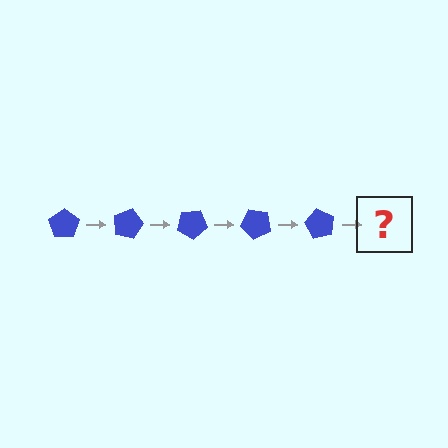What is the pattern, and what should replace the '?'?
The pattern is that the pentagon rotates 15 degrees each step. The '?' should be a blue pentagon rotated 75 degrees.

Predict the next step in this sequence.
The next step is a blue pentagon rotated 75 degrees.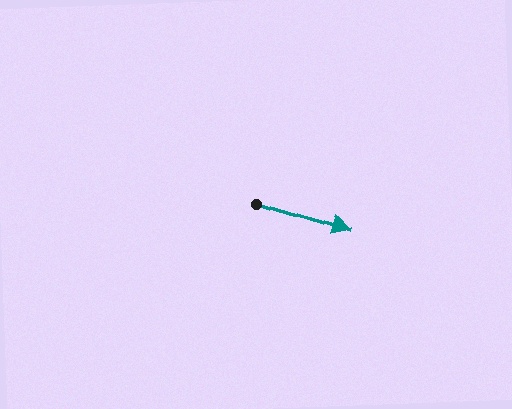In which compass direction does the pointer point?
East.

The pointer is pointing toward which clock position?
Roughly 4 o'clock.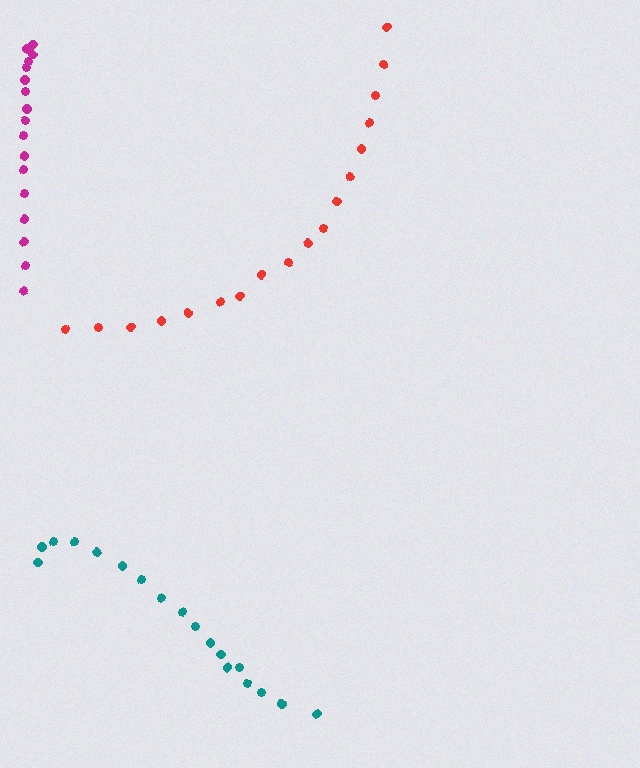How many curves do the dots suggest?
There are 3 distinct paths.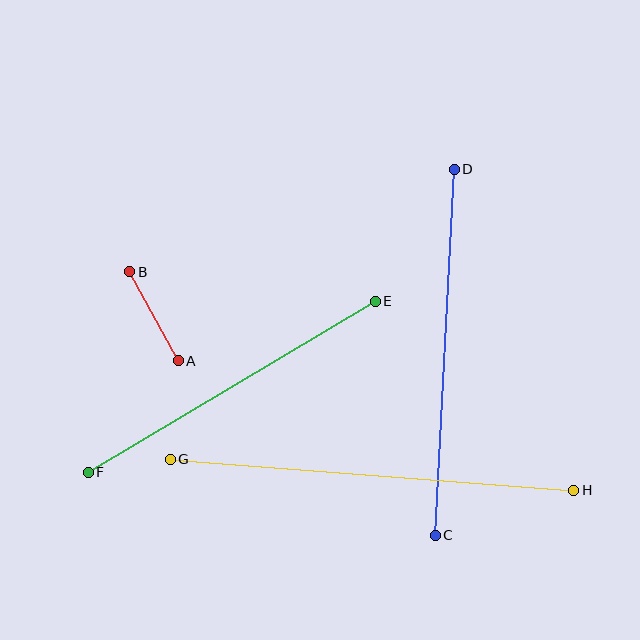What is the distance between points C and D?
The distance is approximately 366 pixels.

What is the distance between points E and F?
The distance is approximately 334 pixels.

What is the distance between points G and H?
The distance is approximately 405 pixels.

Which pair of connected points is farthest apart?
Points G and H are farthest apart.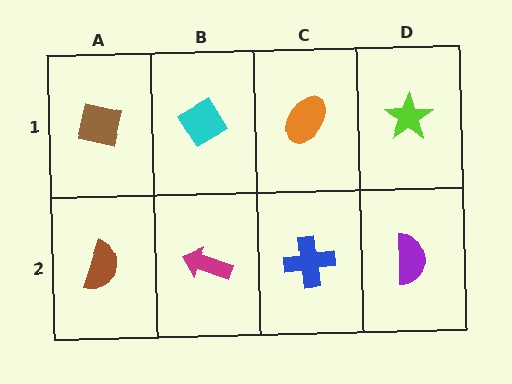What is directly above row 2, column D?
A lime star.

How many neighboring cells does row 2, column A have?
2.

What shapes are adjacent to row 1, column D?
A purple semicircle (row 2, column D), an orange ellipse (row 1, column C).